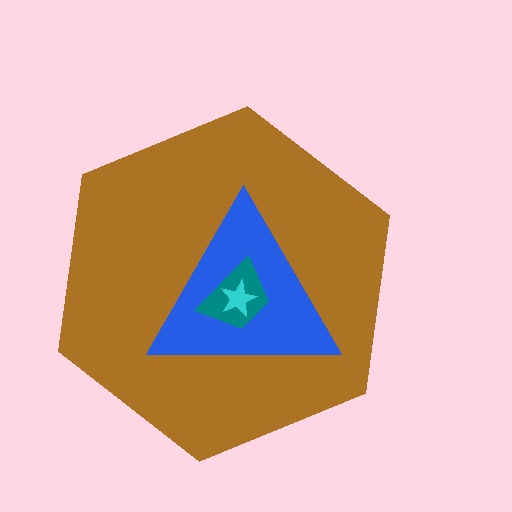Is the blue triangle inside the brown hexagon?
Yes.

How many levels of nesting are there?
4.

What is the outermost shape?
The brown hexagon.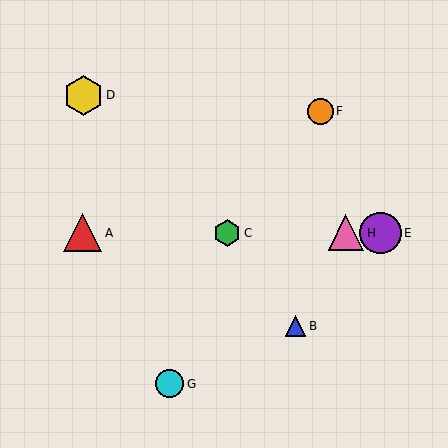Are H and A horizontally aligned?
Yes, both are at y≈233.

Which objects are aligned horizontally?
Objects A, C, E, H are aligned horizontally.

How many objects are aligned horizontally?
4 objects (A, C, E, H) are aligned horizontally.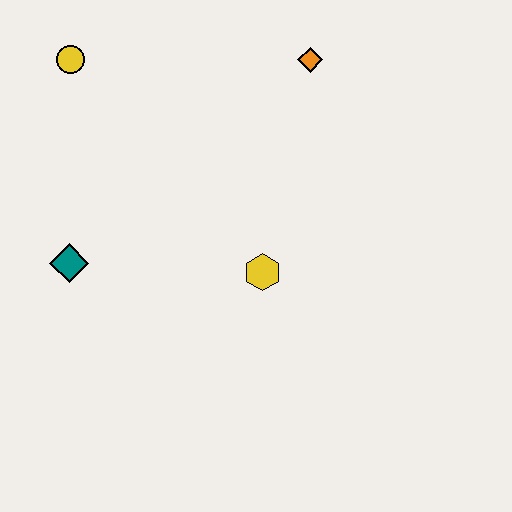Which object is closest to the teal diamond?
The yellow hexagon is closest to the teal diamond.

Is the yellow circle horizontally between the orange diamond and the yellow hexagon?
No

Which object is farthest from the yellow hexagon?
The yellow circle is farthest from the yellow hexagon.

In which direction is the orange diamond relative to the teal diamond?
The orange diamond is to the right of the teal diamond.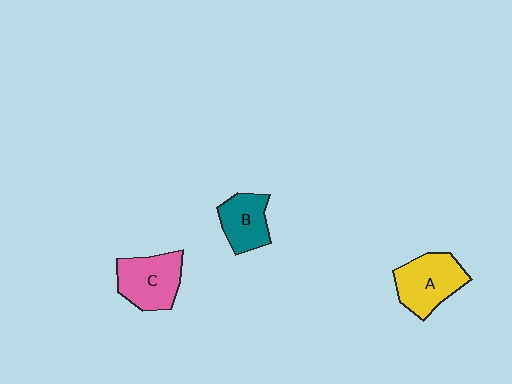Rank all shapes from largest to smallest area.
From largest to smallest: A (yellow), C (pink), B (teal).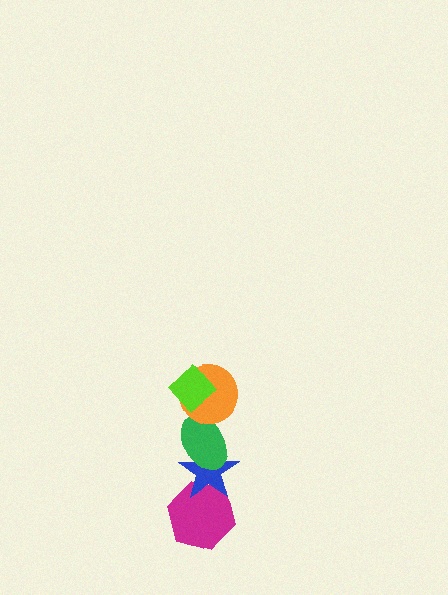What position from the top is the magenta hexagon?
The magenta hexagon is 5th from the top.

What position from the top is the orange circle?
The orange circle is 2nd from the top.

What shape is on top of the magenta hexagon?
The blue star is on top of the magenta hexagon.